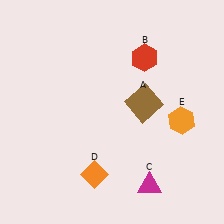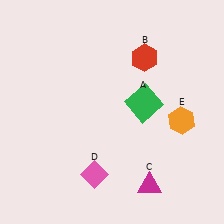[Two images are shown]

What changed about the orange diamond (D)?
In Image 1, D is orange. In Image 2, it changed to pink.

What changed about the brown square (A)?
In Image 1, A is brown. In Image 2, it changed to green.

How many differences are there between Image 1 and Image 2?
There are 2 differences between the two images.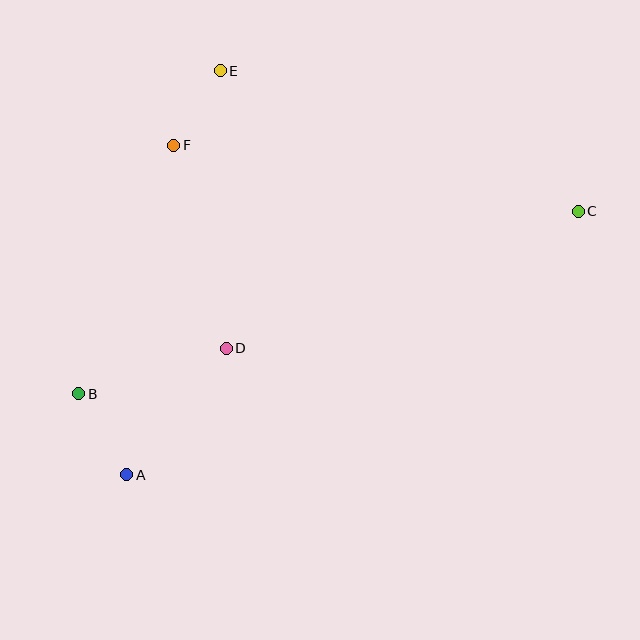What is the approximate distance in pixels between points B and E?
The distance between B and E is approximately 353 pixels.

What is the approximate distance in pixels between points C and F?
The distance between C and F is approximately 410 pixels.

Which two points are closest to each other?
Points E and F are closest to each other.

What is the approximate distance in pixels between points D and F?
The distance between D and F is approximately 210 pixels.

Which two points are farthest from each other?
Points B and C are farthest from each other.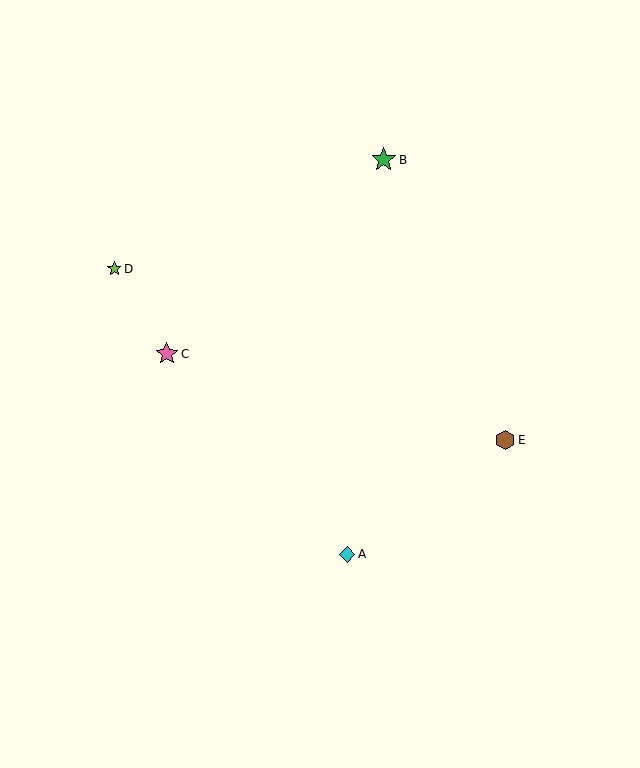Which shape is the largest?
The green star (labeled B) is the largest.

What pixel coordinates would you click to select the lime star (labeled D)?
Click at (114, 269) to select the lime star D.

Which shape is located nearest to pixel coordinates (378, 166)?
The green star (labeled B) at (384, 160) is nearest to that location.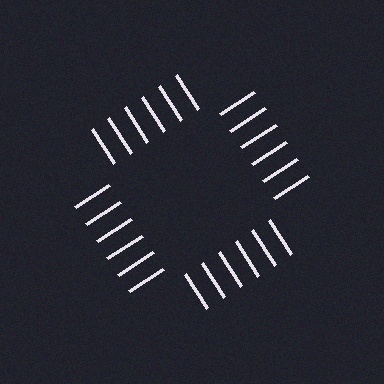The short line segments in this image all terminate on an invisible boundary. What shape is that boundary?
An illusory square — the line segments terminate on its edges but no continuous stroke is drawn.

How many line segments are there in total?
24 — 6 along each of the 4 edges.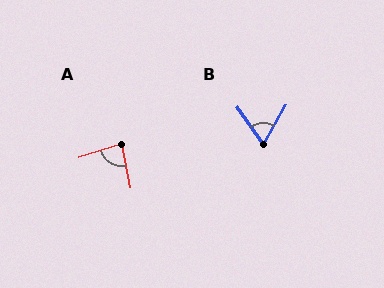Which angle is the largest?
A, at approximately 83 degrees.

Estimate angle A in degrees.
Approximately 83 degrees.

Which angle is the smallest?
B, at approximately 65 degrees.